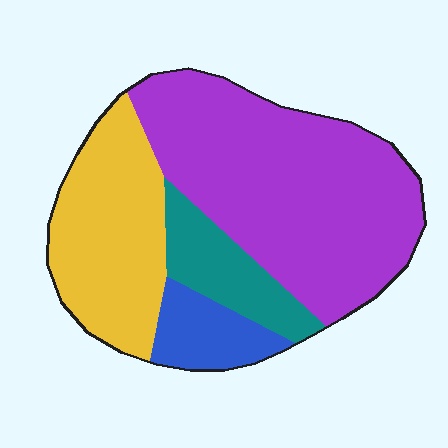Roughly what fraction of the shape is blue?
Blue takes up less than a quarter of the shape.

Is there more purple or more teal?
Purple.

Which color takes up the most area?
Purple, at roughly 50%.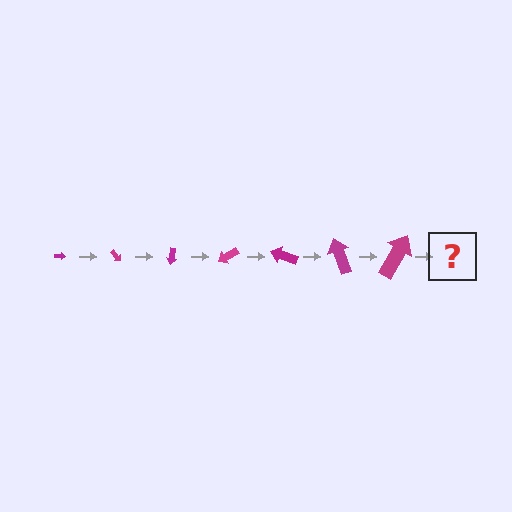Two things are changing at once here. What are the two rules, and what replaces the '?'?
The two rules are that the arrow grows larger each step and it rotates 50 degrees each step. The '?' should be an arrow, larger than the previous one and rotated 350 degrees from the start.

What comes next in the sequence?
The next element should be an arrow, larger than the previous one and rotated 350 degrees from the start.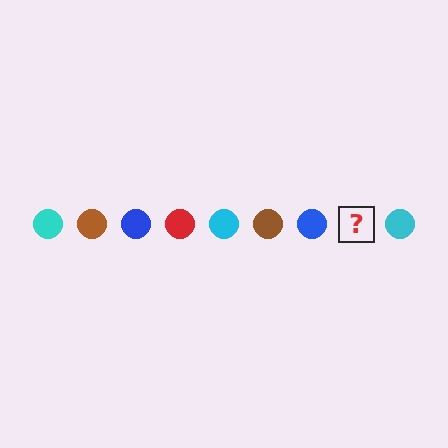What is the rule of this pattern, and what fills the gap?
The rule is that the pattern cycles through cyan, brown, blue, red circles. The gap should be filled with a red circle.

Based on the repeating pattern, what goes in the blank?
The blank should be a red circle.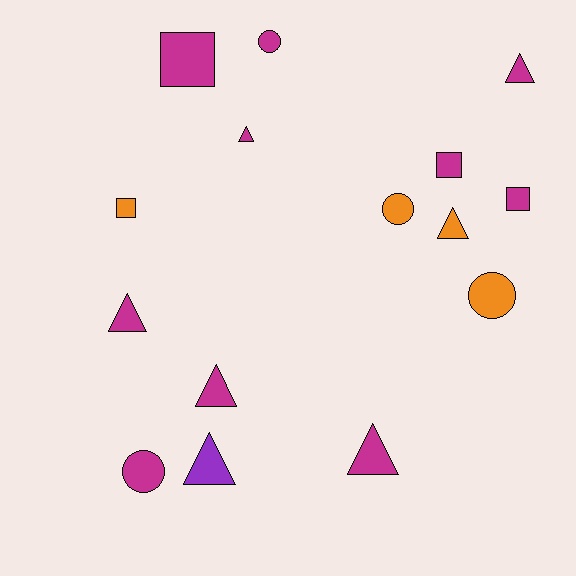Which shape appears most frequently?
Triangle, with 7 objects.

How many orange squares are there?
There is 1 orange square.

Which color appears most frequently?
Magenta, with 10 objects.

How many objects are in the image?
There are 15 objects.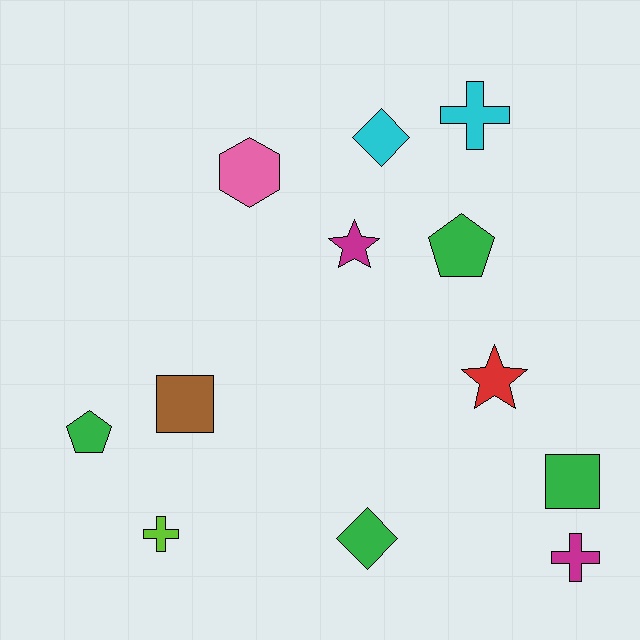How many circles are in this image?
There are no circles.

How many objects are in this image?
There are 12 objects.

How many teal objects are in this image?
There are no teal objects.